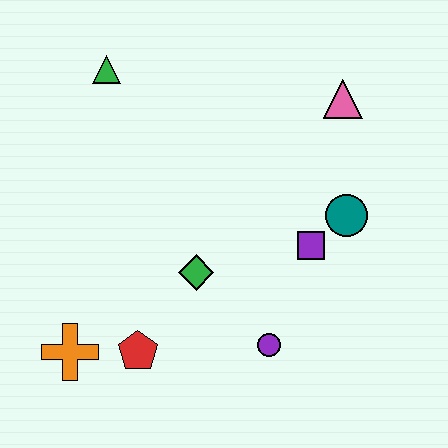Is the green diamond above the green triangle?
No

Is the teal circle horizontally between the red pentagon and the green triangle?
No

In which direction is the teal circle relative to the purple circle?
The teal circle is above the purple circle.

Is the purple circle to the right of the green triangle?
Yes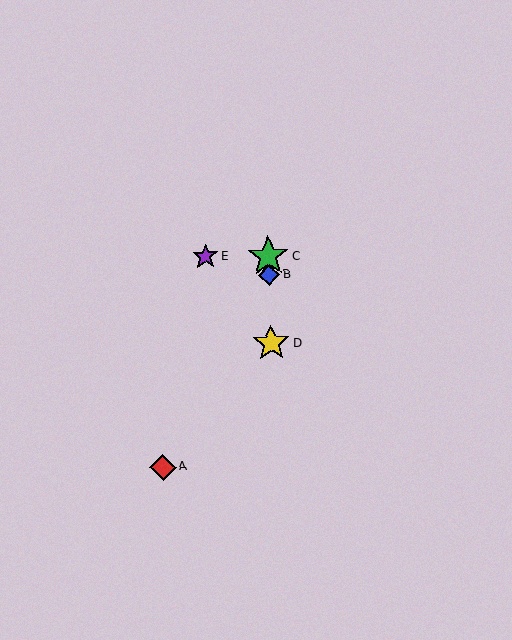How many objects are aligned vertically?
3 objects (B, C, D) are aligned vertically.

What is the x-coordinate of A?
Object A is at x≈163.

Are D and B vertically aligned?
Yes, both are at x≈271.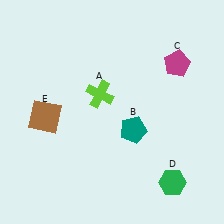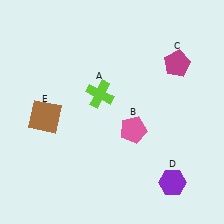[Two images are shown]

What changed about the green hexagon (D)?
In Image 1, D is green. In Image 2, it changed to purple.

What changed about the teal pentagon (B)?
In Image 1, B is teal. In Image 2, it changed to pink.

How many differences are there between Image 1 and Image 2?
There are 2 differences between the two images.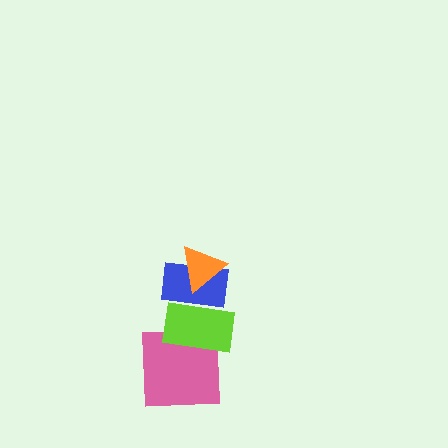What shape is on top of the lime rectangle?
The blue rectangle is on top of the lime rectangle.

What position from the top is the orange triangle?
The orange triangle is 1st from the top.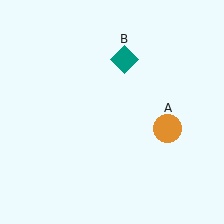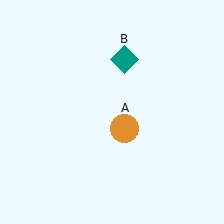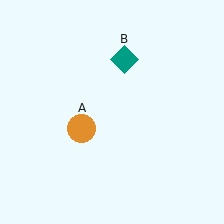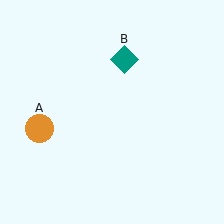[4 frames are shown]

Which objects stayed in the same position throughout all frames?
Teal diamond (object B) remained stationary.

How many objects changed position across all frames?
1 object changed position: orange circle (object A).